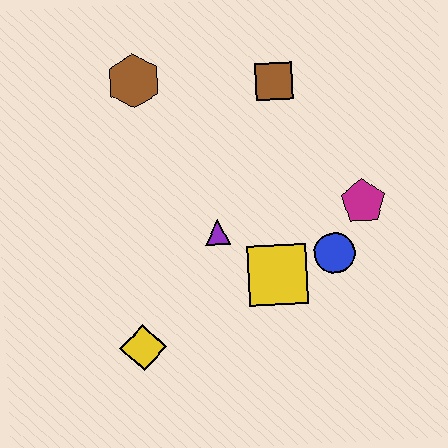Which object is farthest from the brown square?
The yellow diamond is farthest from the brown square.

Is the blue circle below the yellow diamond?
No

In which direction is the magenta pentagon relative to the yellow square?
The magenta pentagon is to the right of the yellow square.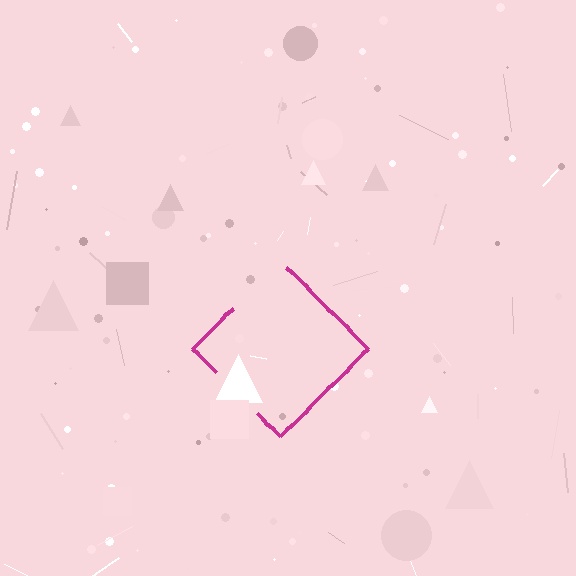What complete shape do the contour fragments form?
The contour fragments form a diamond.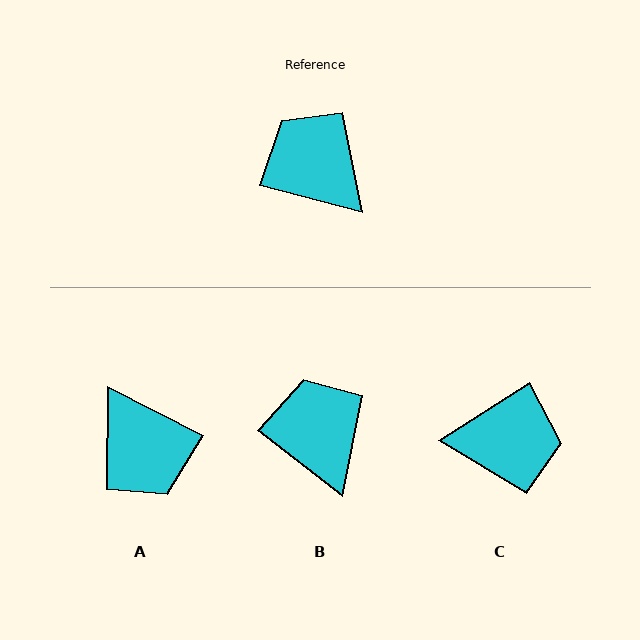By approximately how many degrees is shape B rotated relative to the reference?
Approximately 23 degrees clockwise.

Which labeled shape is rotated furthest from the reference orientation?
A, about 168 degrees away.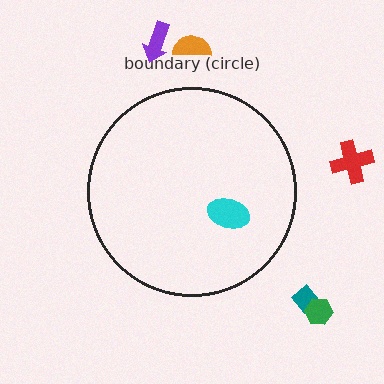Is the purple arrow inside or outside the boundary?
Outside.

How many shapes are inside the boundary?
1 inside, 5 outside.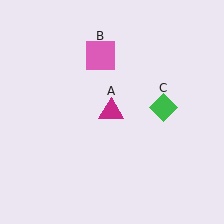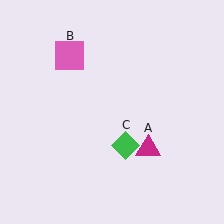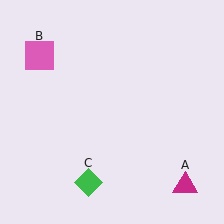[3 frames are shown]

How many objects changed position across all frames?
3 objects changed position: magenta triangle (object A), pink square (object B), green diamond (object C).